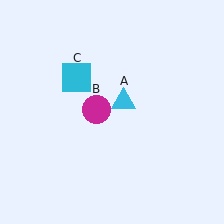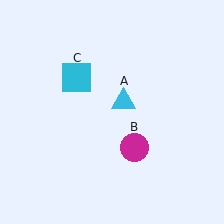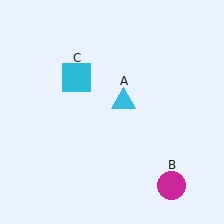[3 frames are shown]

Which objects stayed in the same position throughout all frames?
Cyan triangle (object A) and cyan square (object C) remained stationary.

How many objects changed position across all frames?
1 object changed position: magenta circle (object B).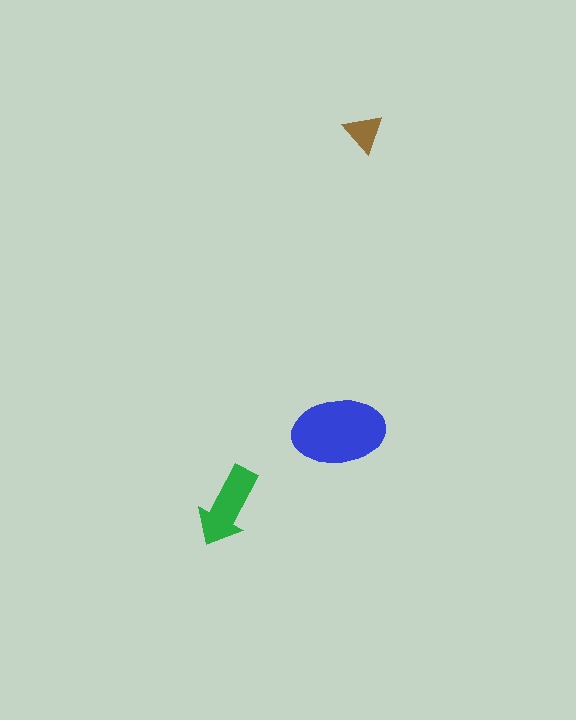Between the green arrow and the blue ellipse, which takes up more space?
The blue ellipse.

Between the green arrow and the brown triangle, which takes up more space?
The green arrow.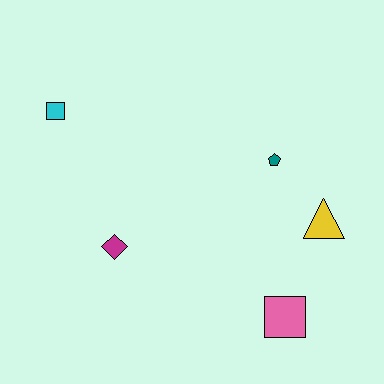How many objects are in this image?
There are 5 objects.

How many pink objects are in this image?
There is 1 pink object.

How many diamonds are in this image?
There is 1 diamond.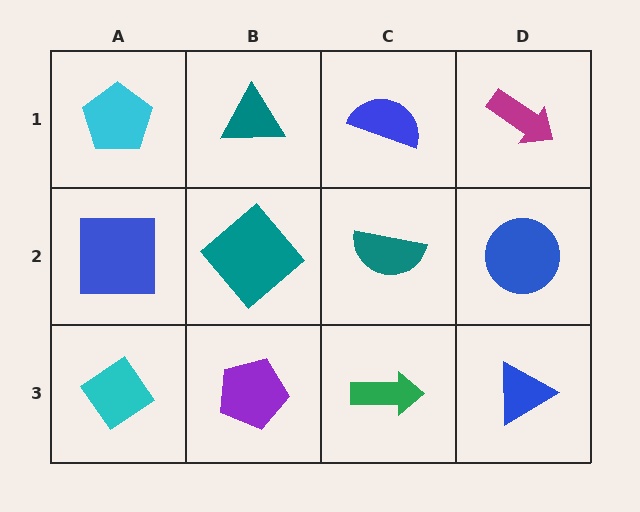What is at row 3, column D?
A blue triangle.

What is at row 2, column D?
A blue circle.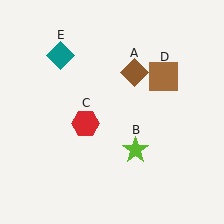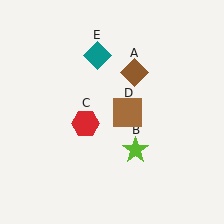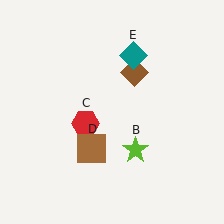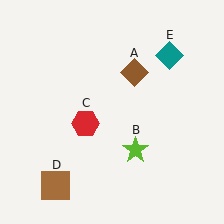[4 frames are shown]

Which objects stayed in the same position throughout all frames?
Brown diamond (object A) and lime star (object B) and red hexagon (object C) remained stationary.